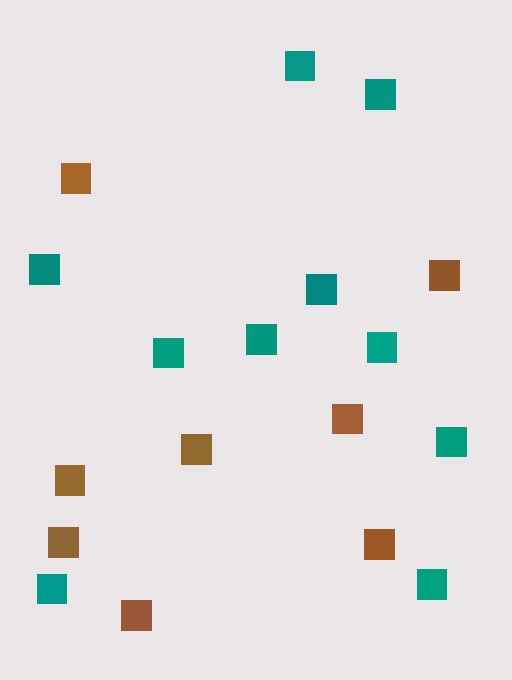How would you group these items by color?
There are 2 groups: one group of teal squares (10) and one group of brown squares (8).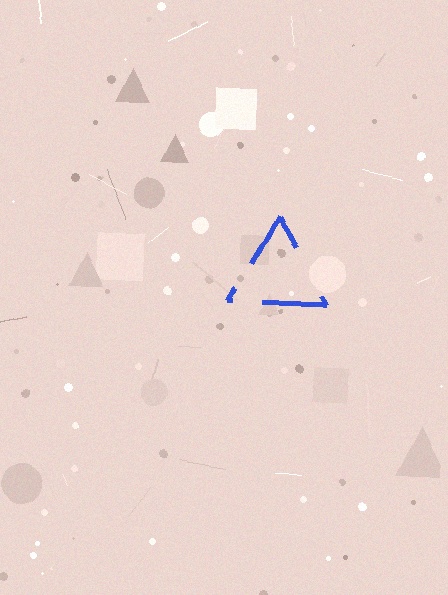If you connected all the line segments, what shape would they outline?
They would outline a triangle.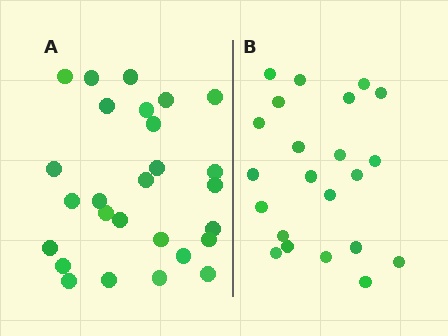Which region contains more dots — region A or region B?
Region A (the left region) has more dots.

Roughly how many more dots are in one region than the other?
Region A has about 5 more dots than region B.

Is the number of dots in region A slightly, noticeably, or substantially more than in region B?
Region A has only slightly more — the two regions are fairly close. The ratio is roughly 1.2 to 1.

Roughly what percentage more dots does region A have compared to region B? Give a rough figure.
About 25% more.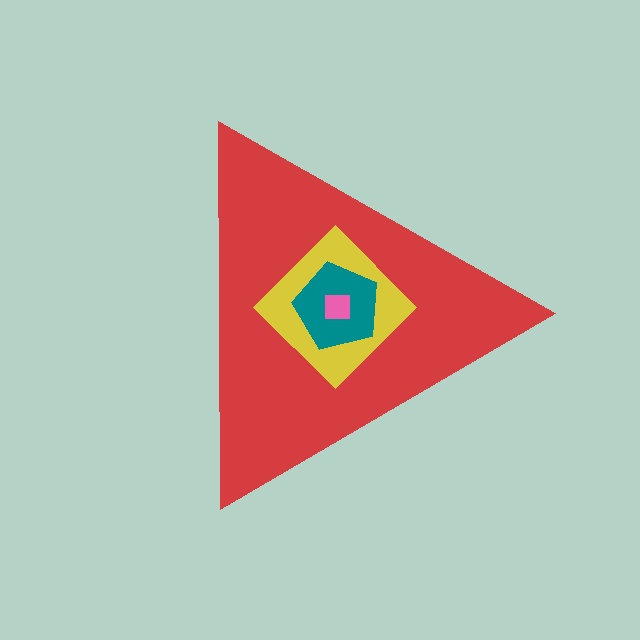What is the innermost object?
The pink square.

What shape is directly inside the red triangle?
The yellow diamond.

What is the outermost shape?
The red triangle.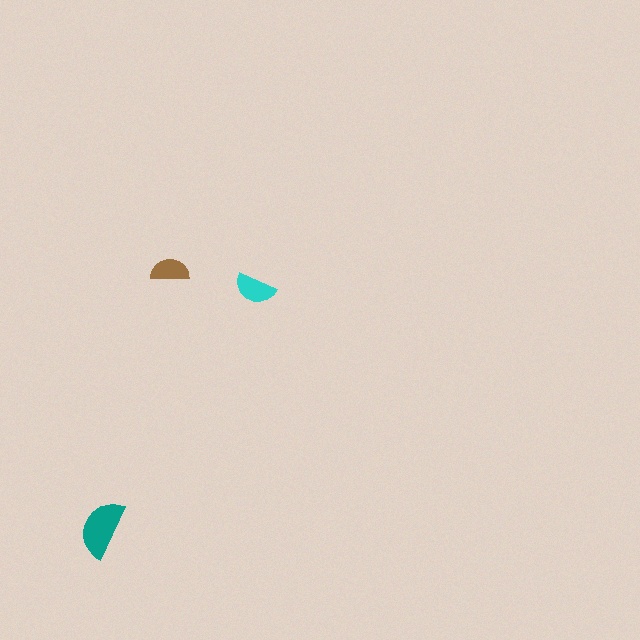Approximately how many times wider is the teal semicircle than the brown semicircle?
About 1.5 times wider.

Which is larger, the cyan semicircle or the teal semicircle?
The teal one.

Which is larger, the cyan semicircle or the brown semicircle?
The cyan one.